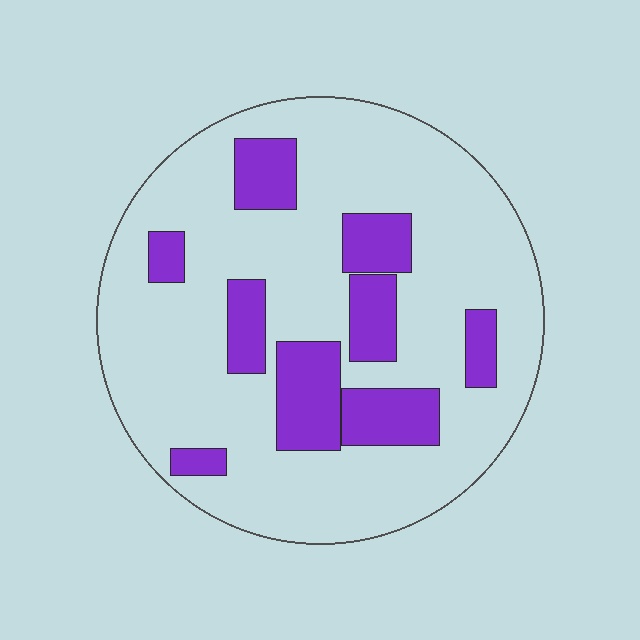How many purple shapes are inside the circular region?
9.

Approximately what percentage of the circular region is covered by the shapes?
Approximately 20%.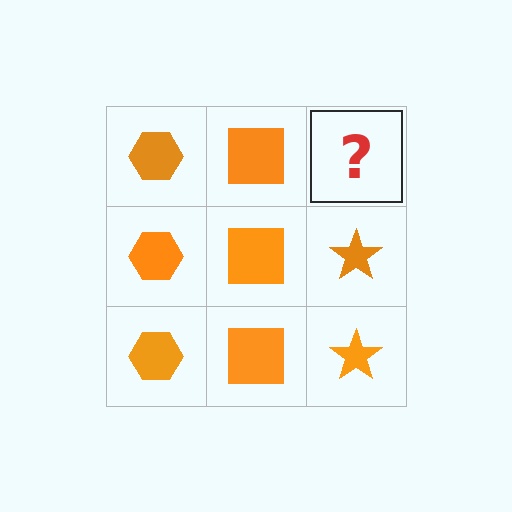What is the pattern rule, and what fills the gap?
The rule is that each column has a consistent shape. The gap should be filled with an orange star.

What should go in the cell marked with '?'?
The missing cell should contain an orange star.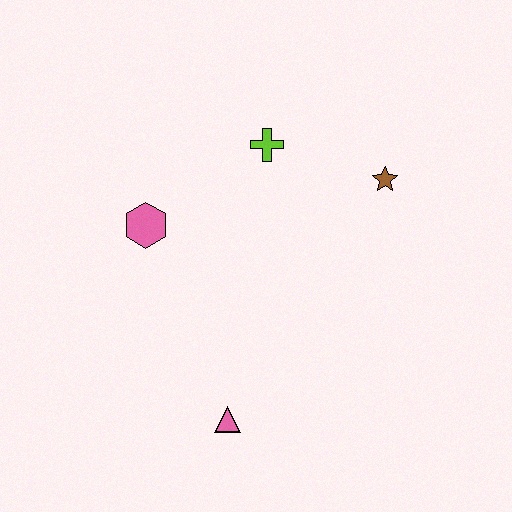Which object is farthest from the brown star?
The pink triangle is farthest from the brown star.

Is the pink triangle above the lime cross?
No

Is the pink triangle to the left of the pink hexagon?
No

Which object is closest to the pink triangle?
The pink hexagon is closest to the pink triangle.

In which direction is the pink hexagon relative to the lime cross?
The pink hexagon is to the left of the lime cross.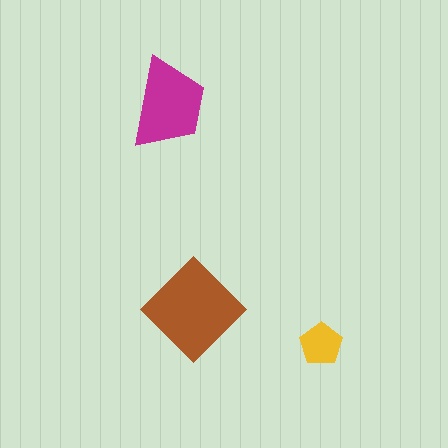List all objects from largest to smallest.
The brown diamond, the magenta trapezoid, the yellow pentagon.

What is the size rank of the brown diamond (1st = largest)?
1st.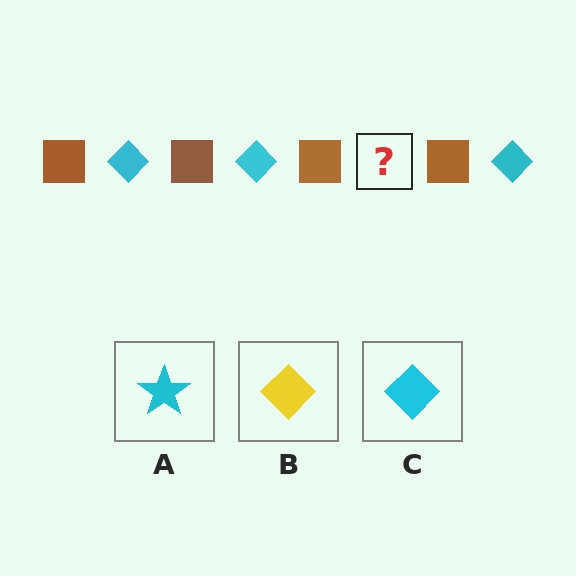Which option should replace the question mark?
Option C.